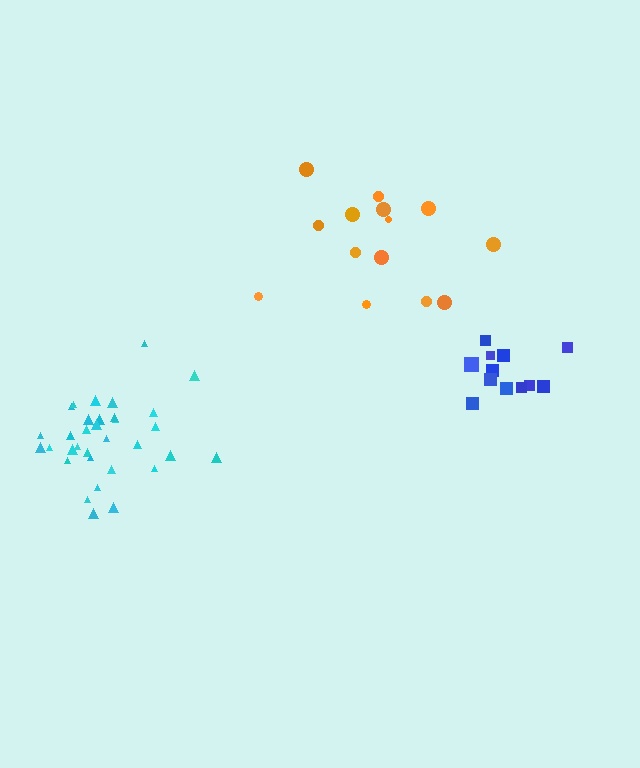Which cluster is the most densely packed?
Cyan.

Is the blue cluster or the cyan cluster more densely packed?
Cyan.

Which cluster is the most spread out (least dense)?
Orange.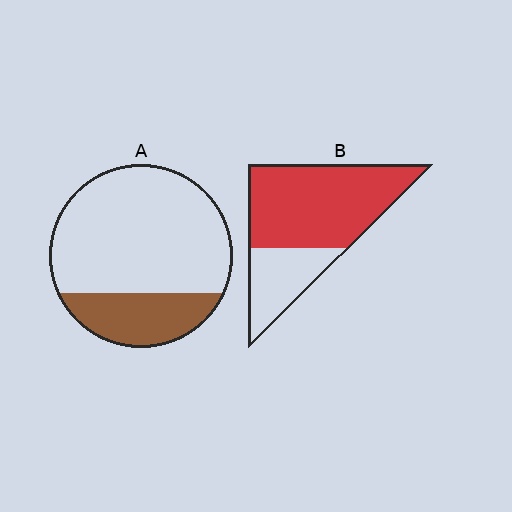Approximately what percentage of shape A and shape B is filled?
A is approximately 25% and B is approximately 70%.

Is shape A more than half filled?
No.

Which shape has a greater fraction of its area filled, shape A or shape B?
Shape B.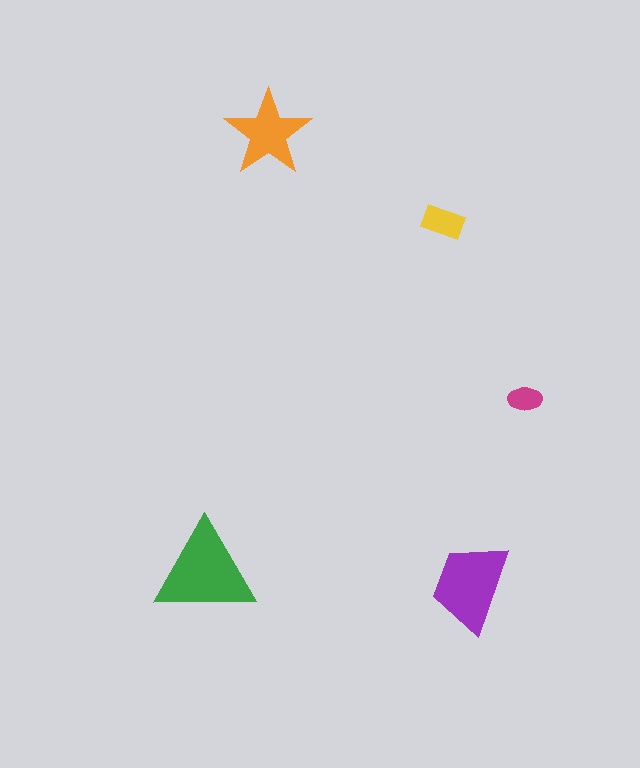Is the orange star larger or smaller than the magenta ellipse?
Larger.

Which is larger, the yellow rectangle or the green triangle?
The green triangle.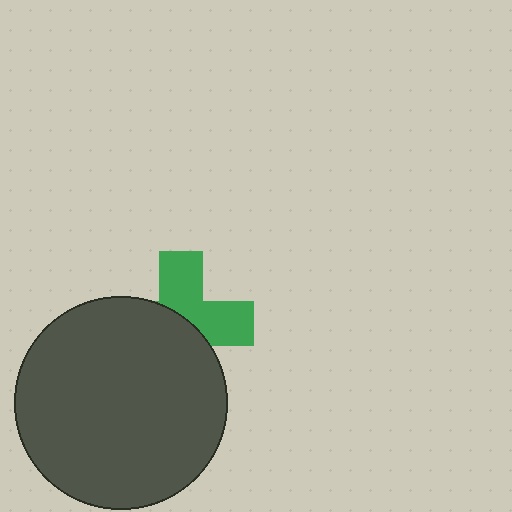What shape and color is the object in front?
The object in front is a dark gray circle.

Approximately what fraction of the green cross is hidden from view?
Roughly 53% of the green cross is hidden behind the dark gray circle.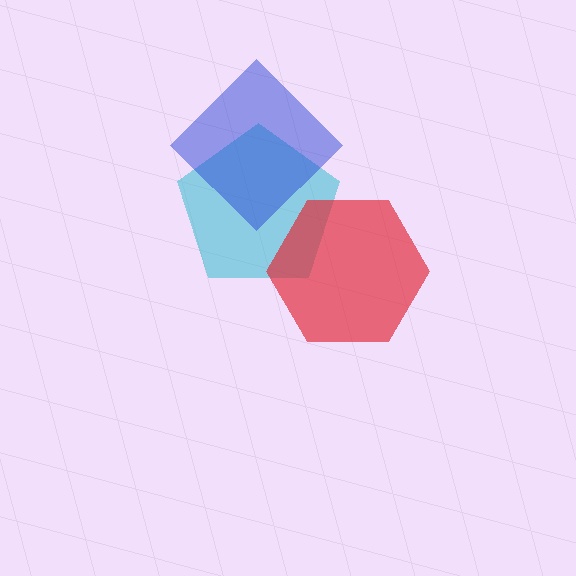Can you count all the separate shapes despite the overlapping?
Yes, there are 3 separate shapes.